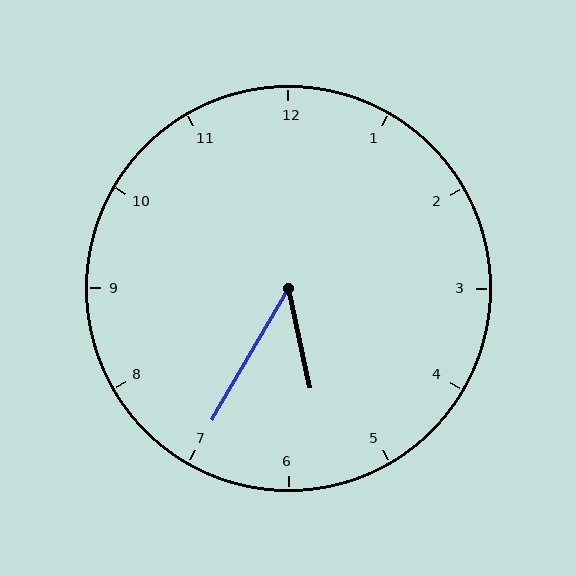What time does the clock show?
5:35.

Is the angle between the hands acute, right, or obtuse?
It is acute.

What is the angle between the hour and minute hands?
Approximately 42 degrees.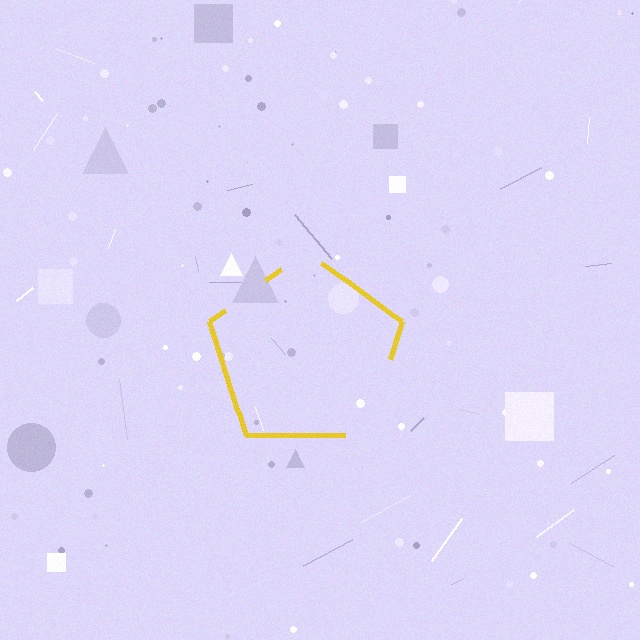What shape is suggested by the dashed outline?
The dashed outline suggests a pentagon.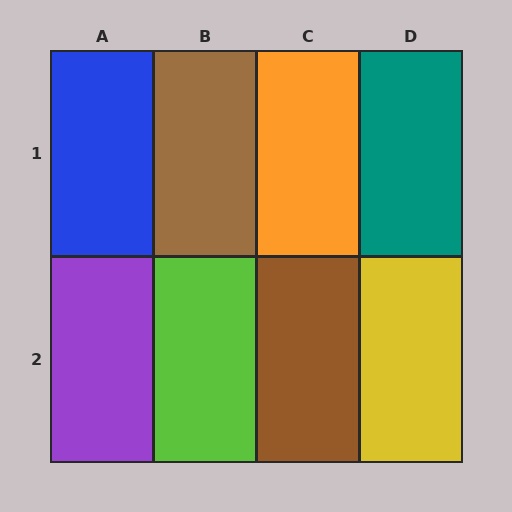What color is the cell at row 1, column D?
Teal.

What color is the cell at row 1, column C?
Orange.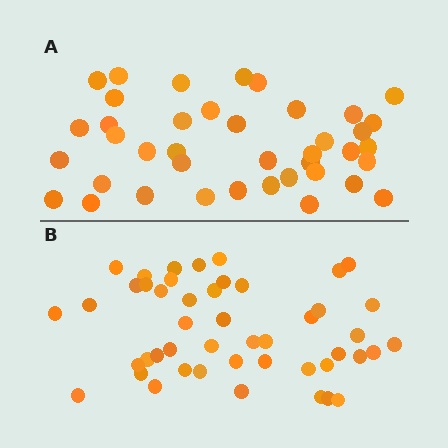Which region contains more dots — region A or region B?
Region B (the bottom region) has more dots.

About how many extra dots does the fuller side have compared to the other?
Region B has roughly 8 or so more dots than region A.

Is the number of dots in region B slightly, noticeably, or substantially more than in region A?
Region B has only slightly more — the two regions are fairly close. The ratio is roughly 1.2 to 1.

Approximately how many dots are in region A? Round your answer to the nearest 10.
About 40 dots.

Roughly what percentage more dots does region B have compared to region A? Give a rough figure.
About 20% more.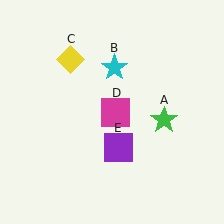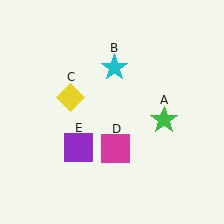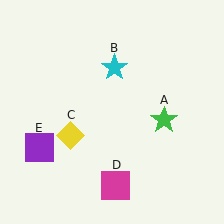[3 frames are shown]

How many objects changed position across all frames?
3 objects changed position: yellow diamond (object C), magenta square (object D), purple square (object E).